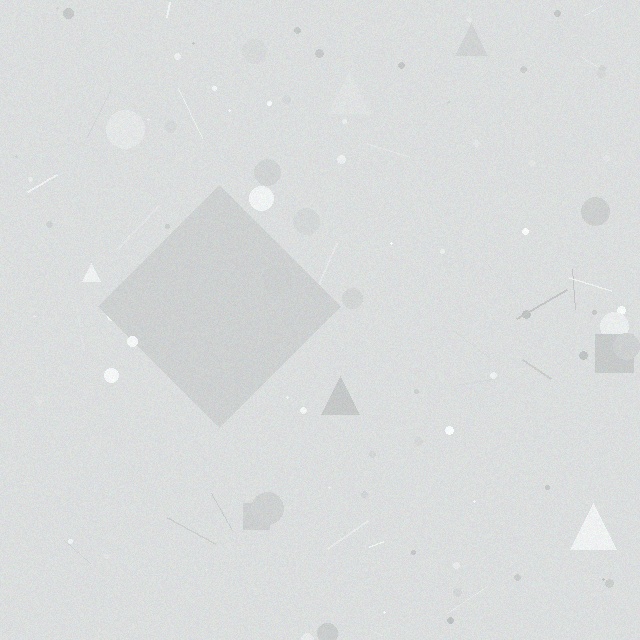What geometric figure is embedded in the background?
A diamond is embedded in the background.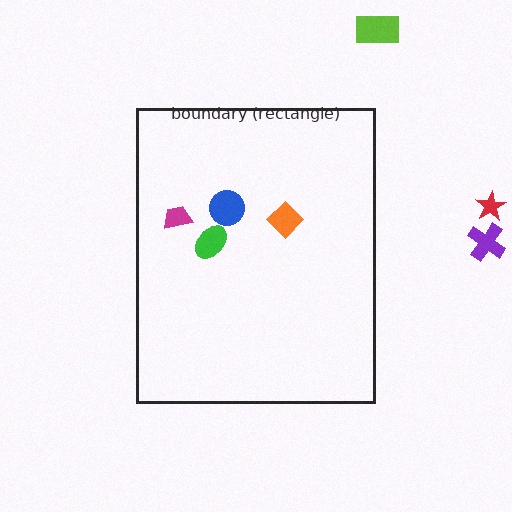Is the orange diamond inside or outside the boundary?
Inside.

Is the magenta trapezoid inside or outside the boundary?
Inside.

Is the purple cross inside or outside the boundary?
Outside.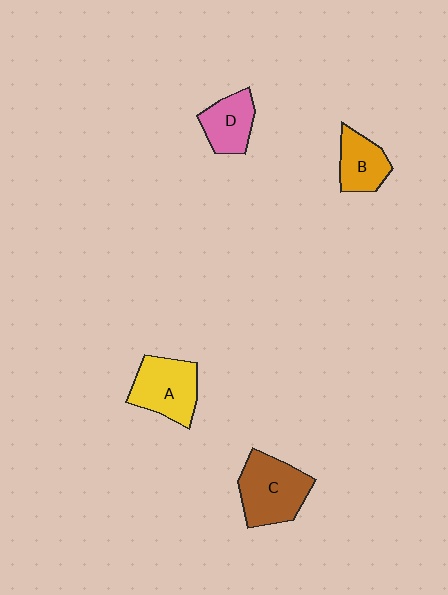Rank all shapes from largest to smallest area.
From largest to smallest: C (brown), A (yellow), D (pink), B (orange).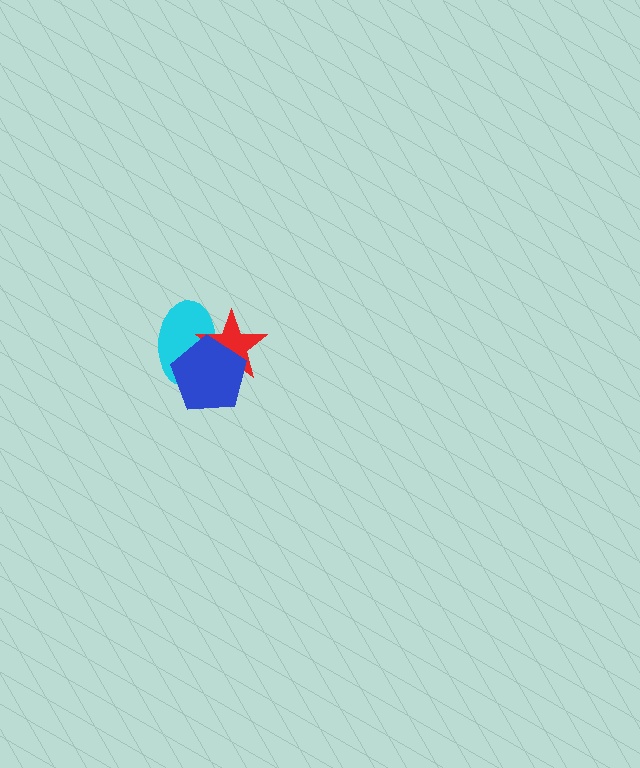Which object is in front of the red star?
The blue pentagon is in front of the red star.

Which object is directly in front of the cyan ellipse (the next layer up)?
The red star is directly in front of the cyan ellipse.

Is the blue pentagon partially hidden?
No, no other shape covers it.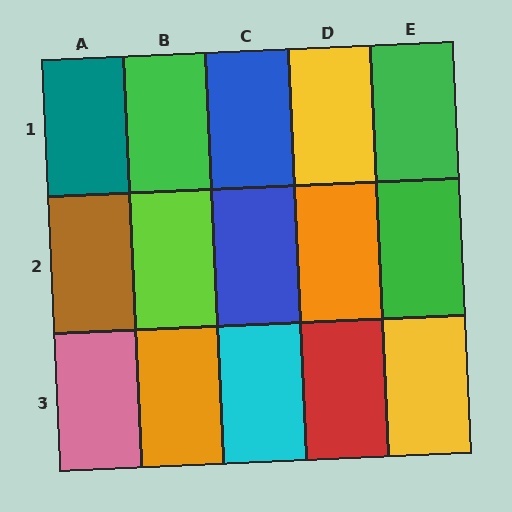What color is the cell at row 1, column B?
Green.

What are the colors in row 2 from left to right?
Brown, lime, blue, orange, green.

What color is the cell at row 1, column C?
Blue.